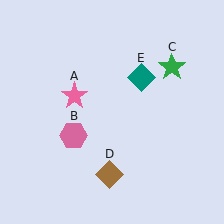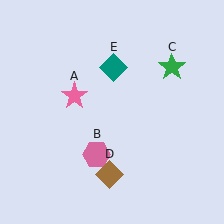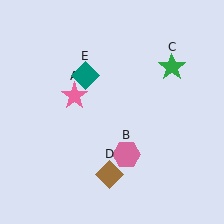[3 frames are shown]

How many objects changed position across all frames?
2 objects changed position: pink hexagon (object B), teal diamond (object E).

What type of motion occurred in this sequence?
The pink hexagon (object B), teal diamond (object E) rotated counterclockwise around the center of the scene.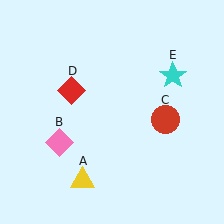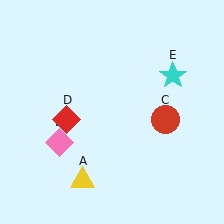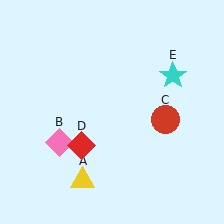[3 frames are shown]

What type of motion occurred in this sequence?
The red diamond (object D) rotated counterclockwise around the center of the scene.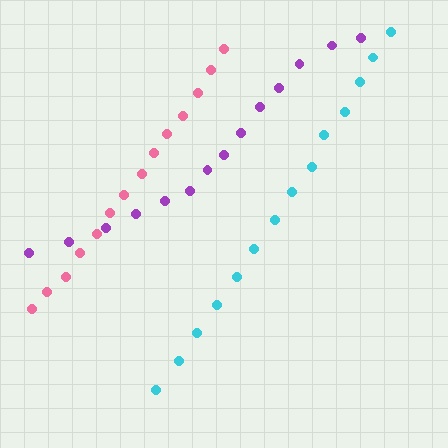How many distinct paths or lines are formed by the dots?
There are 3 distinct paths.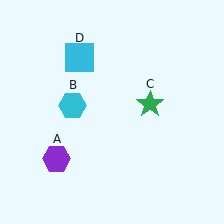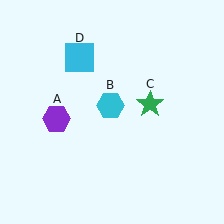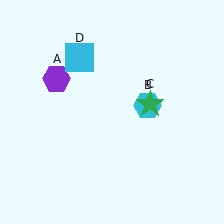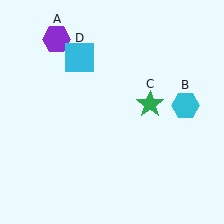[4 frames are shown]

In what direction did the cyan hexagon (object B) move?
The cyan hexagon (object B) moved right.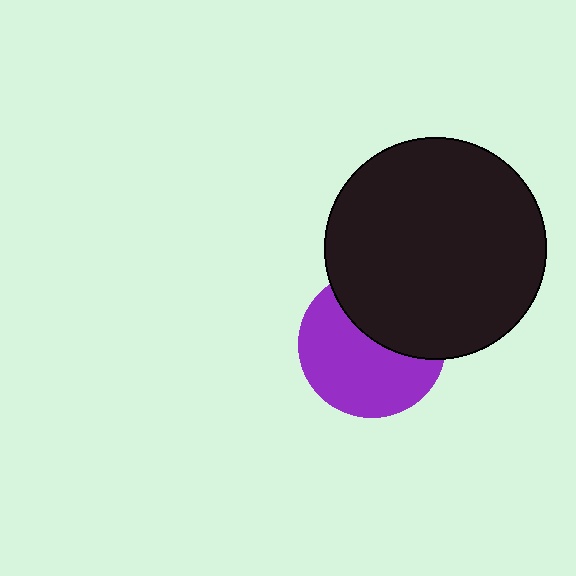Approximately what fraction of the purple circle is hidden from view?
Roughly 40% of the purple circle is hidden behind the black circle.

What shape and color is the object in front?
The object in front is a black circle.